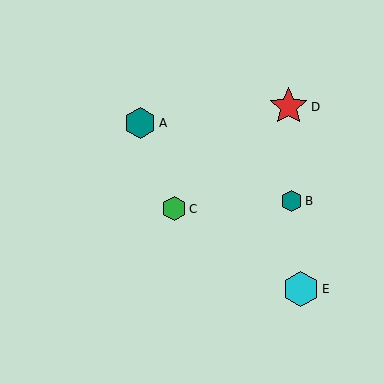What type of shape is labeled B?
Shape B is a teal hexagon.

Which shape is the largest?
The red star (labeled D) is the largest.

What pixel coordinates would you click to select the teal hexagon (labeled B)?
Click at (292, 201) to select the teal hexagon B.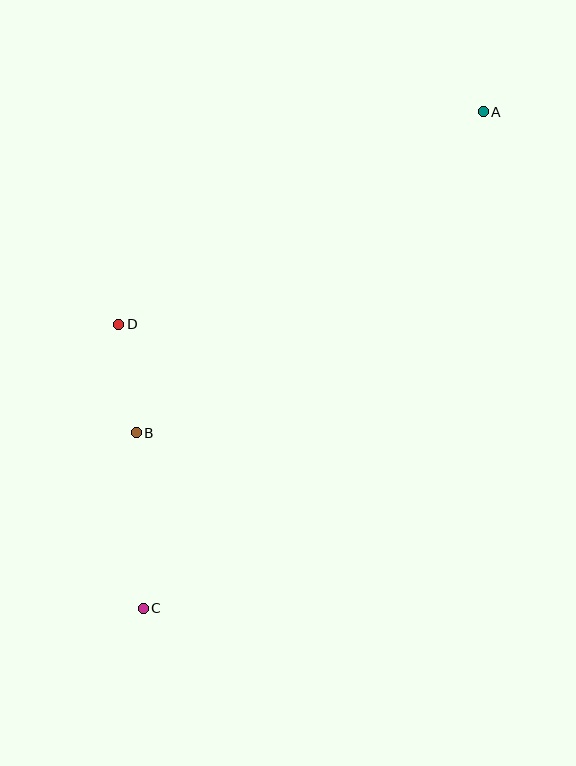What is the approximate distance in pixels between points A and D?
The distance between A and D is approximately 422 pixels.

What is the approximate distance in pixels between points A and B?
The distance between A and B is approximately 473 pixels.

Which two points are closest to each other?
Points B and D are closest to each other.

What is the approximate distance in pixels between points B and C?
The distance between B and C is approximately 176 pixels.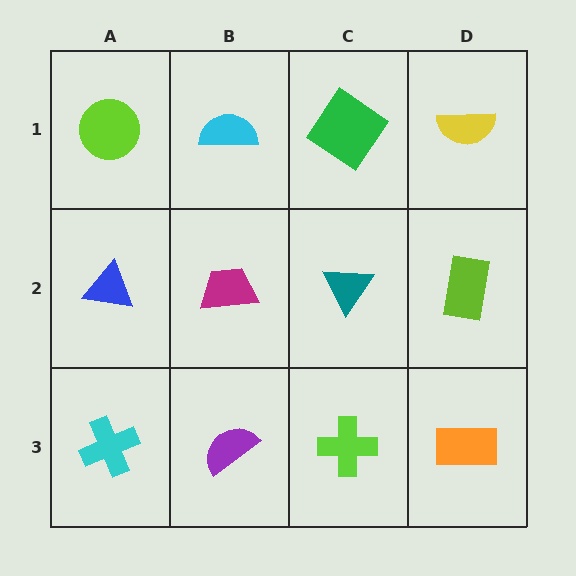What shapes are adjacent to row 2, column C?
A green diamond (row 1, column C), a lime cross (row 3, column C), a magenta trapezoid (row 2, column B), a lime rectangle (row 2, column D).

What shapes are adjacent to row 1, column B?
A magenta trapezoid (row 2, column B), a lime circle (row 1, column A), a green diamond (row 1, column C).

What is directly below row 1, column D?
A lime rectangle.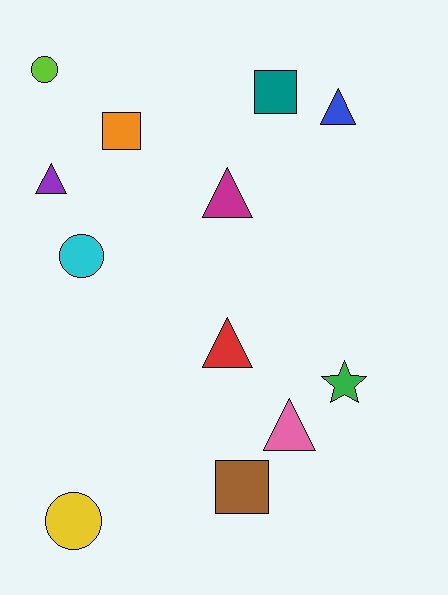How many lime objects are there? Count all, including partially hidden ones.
There is 1 lime object.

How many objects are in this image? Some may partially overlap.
There are 12 objects.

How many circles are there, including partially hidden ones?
There are 3 circles.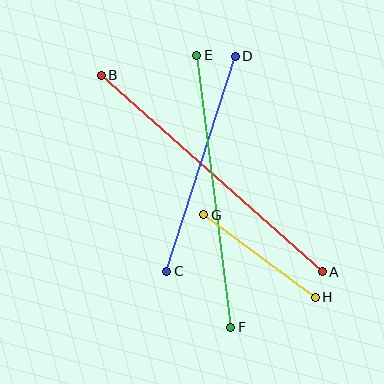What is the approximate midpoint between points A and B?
The midpoint is at approximately (212, 173) pixels.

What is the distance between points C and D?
The distance is approximately 226 pixels.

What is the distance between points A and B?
The distance is approximately 296 pixels.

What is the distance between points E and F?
The distance is approximately 274 pixels.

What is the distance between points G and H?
The distance is approximately 139 pixels.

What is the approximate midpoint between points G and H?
The midpoint is at approximately (260, 256) pixels.